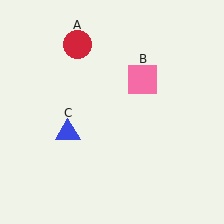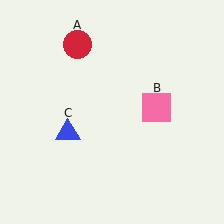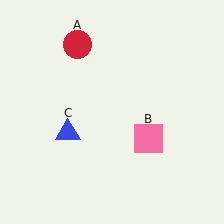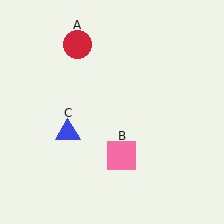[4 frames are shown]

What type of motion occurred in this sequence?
The pink square (object B) rotated clockwise around the center of the scene.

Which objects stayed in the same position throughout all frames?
Red circle (object A) and blue triangle (object C) remained stationary.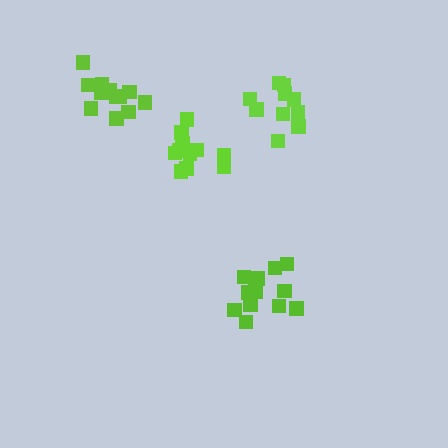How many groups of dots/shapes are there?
There are 4 groups.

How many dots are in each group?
Group 1: 10 dots, Group 2: 12 dots, Group 3: 12 dots, Group 4: 11 dots (45 total).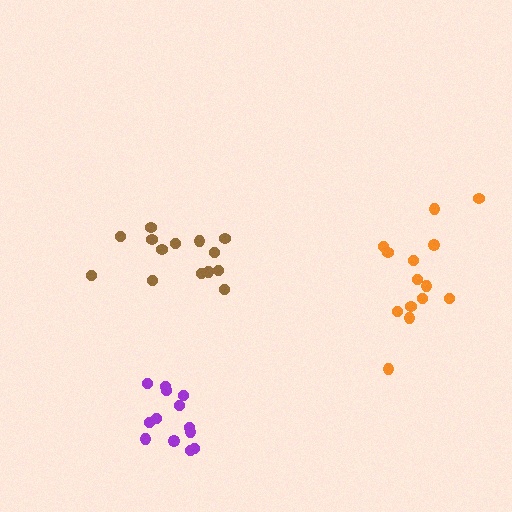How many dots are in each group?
Group 1: 14 dots, Group 2: 14 dots, Group 3: 13 dots (41 total).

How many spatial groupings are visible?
There are 3 spatial groupings.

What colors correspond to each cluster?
The clusters are colored: brown, orange, purple.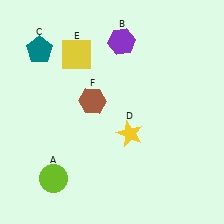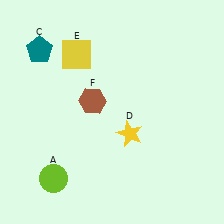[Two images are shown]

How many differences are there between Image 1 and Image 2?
There is 1 difference between the two images.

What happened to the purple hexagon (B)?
The purple hexagon (B) was removed in Image 2. It was in the top-right area of Image 1.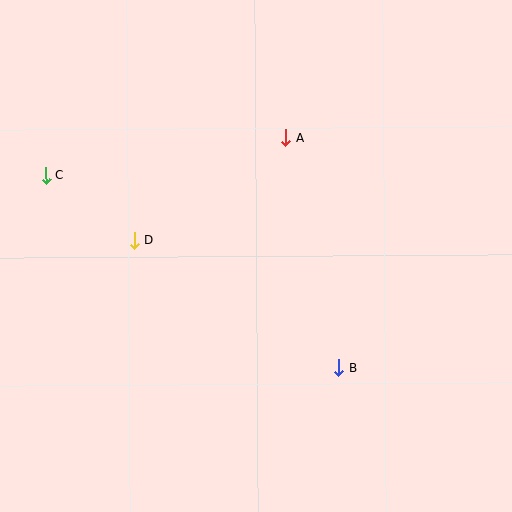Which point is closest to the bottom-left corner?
Point D is closest to the bottom-left corner.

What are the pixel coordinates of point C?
Point C is at (46, 176).